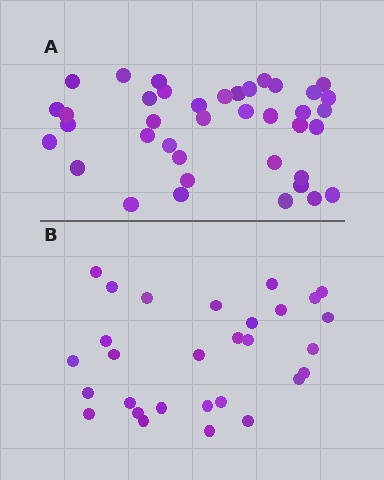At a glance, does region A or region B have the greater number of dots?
Region A (the top region) has more dots.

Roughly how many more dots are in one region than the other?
Region A has roughly 10 or so more dots than region B.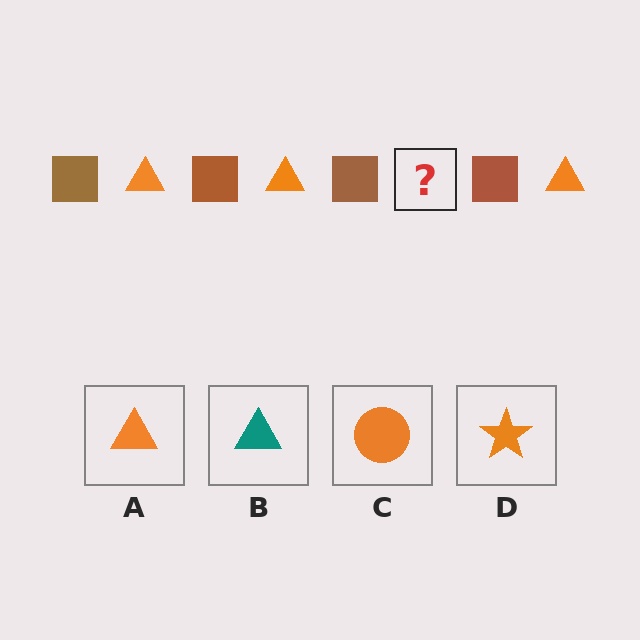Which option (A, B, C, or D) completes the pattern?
A.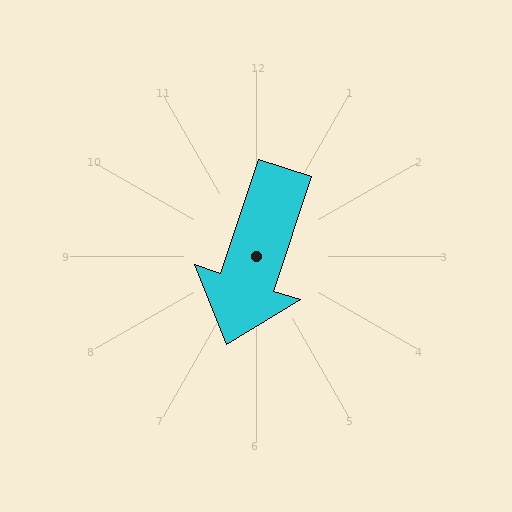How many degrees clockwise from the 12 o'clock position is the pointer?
Approximately 198 degrees.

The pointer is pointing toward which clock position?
Roughly 7 o'clock.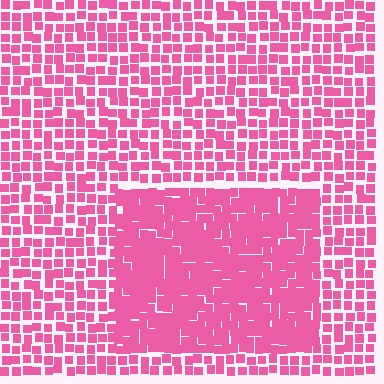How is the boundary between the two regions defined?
The boundary is defined by a change in element density (approximately 1.7x ratio). All elements are the same color, size, and shape.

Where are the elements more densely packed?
The elements are more densely packed inside the rectangle boundary.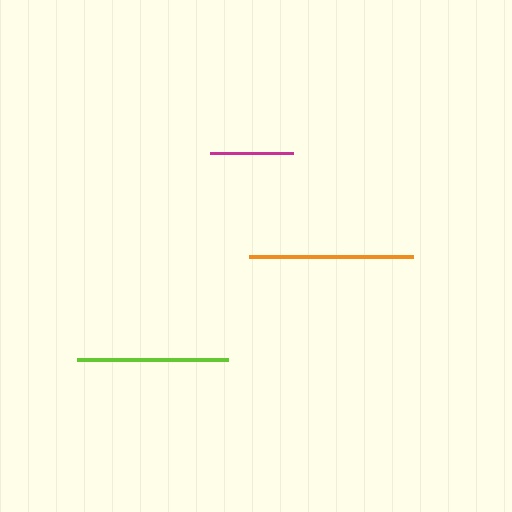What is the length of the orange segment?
The orange segment is approximately 164 pixels long.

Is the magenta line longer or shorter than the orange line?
The orange line is longer than the magenta line.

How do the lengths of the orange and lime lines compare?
The orange and lime lines are approximately the same length.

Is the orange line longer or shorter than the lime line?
The orange line is longer than the lime line.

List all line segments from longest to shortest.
From longest to shortest: orange, lime, magenta.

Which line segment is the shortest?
The magenta line is the shortest at approximately 83 pixels.